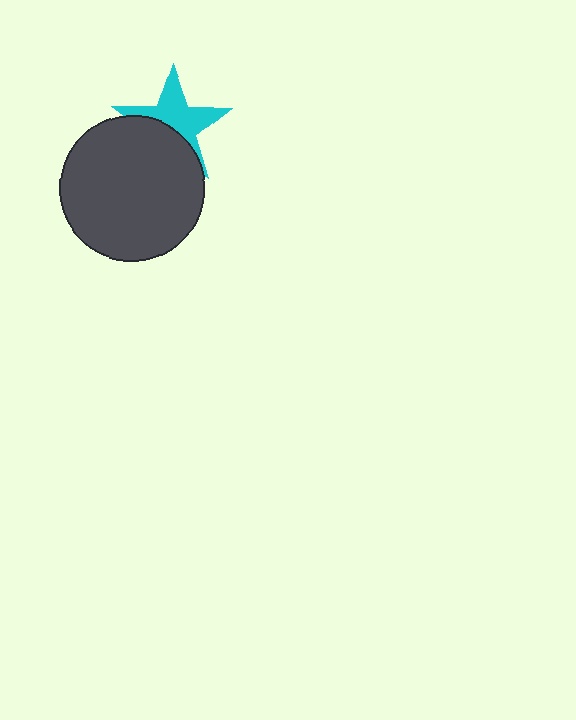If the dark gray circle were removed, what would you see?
You would see the complete cyan star.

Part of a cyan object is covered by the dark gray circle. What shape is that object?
It is a star.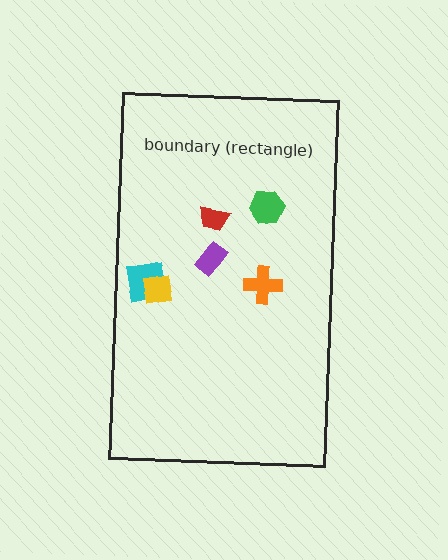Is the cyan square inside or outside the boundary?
Inside.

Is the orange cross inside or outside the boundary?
Inside.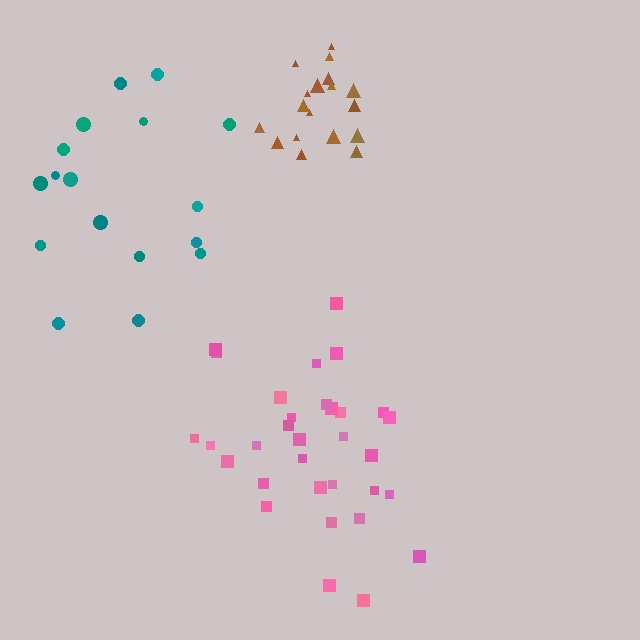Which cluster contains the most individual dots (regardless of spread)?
Pink (32).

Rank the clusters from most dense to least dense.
brown, pink, teal.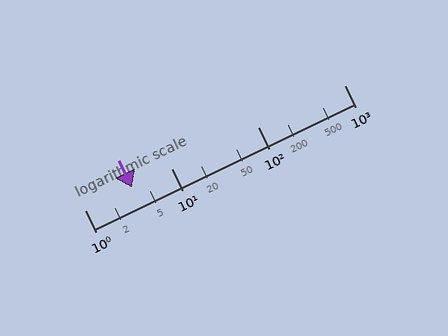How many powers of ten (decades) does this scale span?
The scale spans 3 decades, from 1 to 1000.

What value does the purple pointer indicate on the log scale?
The pointer indicates approximately 3.5.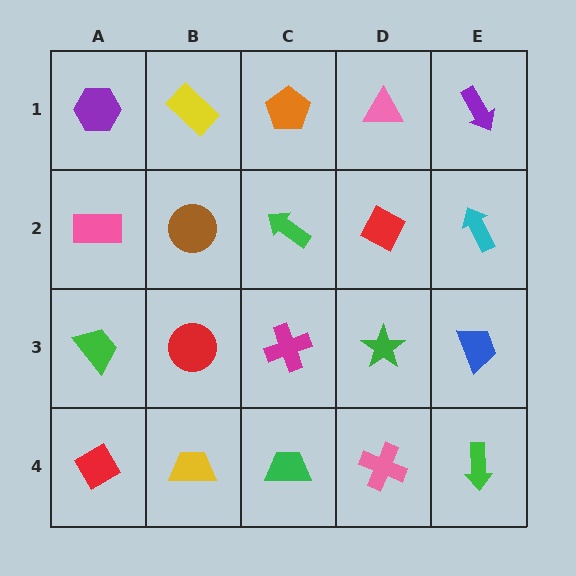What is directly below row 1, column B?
A brown circle.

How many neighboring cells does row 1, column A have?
2.